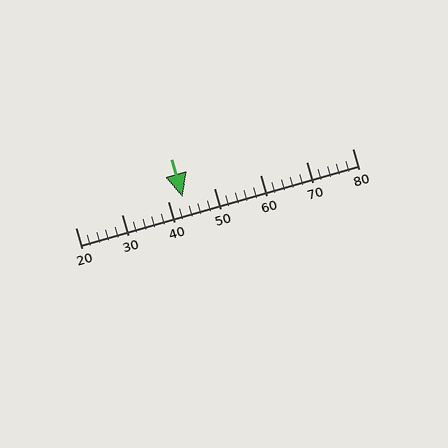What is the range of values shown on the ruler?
The ruler shows values from 20 to 80.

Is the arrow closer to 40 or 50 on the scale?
The arrow is closer to 40.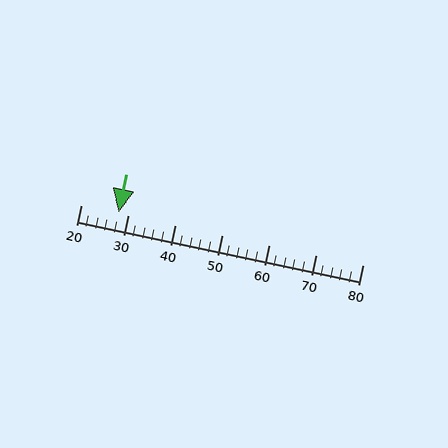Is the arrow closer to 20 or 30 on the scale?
The arrow is closer to 30.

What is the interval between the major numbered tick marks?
The major tick marks are spaced 10 units apart.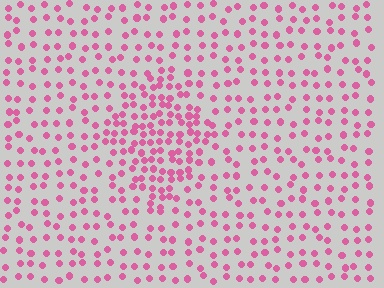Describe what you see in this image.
The image contains small pink elements arranged at two different densities. A diamond-shaped region is visible where the elements are more densely packed than the surrounding area.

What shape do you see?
I see a diamond.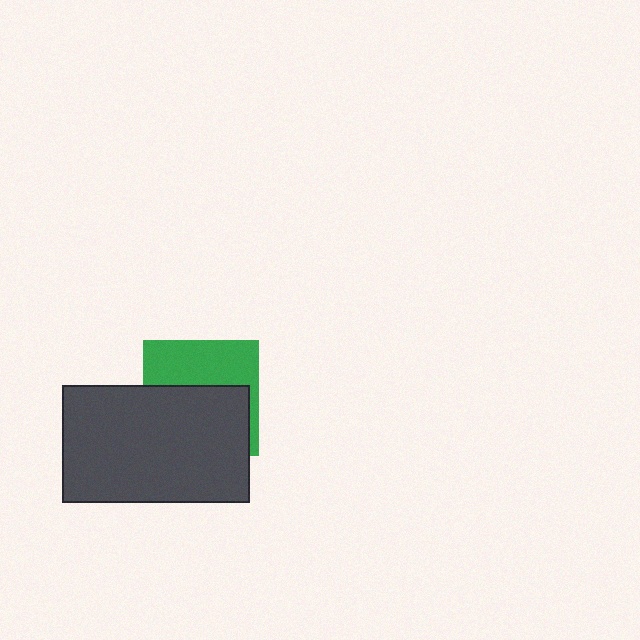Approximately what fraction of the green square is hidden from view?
Roughly 55% of the green square is hidden behind the dark gray rectangle.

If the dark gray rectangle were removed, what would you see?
You would see the complete green square.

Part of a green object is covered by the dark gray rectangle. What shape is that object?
It is a square.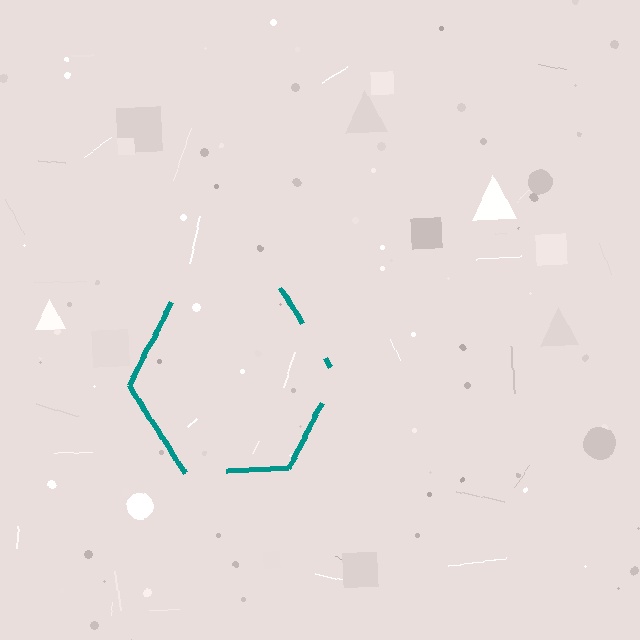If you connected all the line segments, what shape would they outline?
They would outline a hexagon.